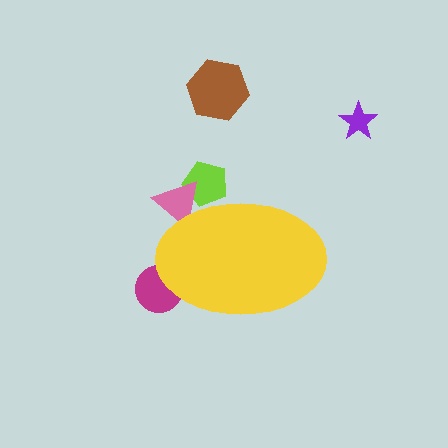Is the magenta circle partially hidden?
Yes, the magenta circle is partially hidden behind the yellow ellipse.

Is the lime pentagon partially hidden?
Yes, the lime pentagon is partially hidden behind the yellow ellipse.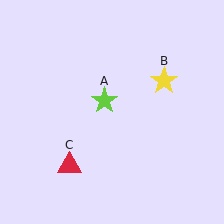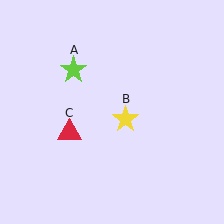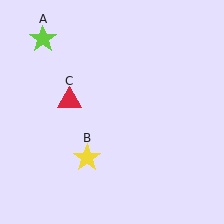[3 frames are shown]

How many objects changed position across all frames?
3 objects changed position: lime star (object A), yellow star (object B), red triangle (object C).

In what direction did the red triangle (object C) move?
The red triangle (object C) moved up.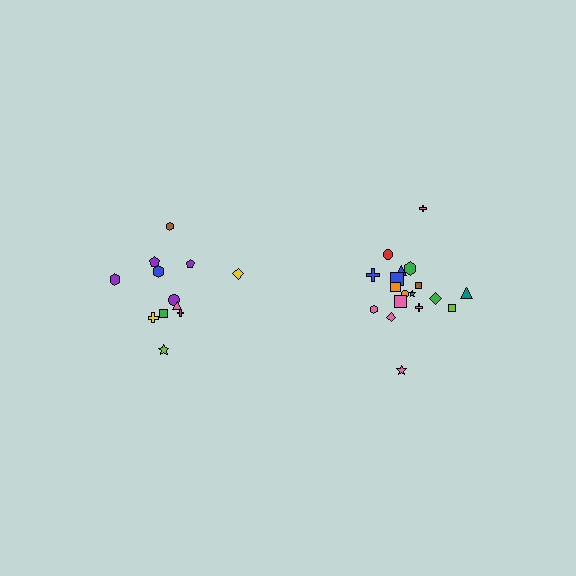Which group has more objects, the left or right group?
The right group.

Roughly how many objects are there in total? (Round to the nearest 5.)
Roughly 30 objects in total.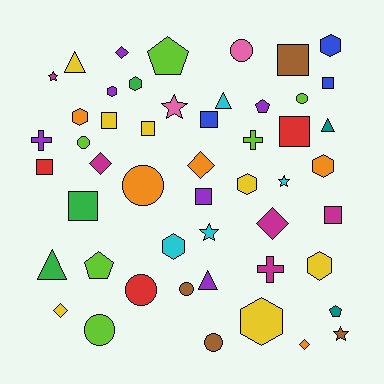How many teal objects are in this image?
There are 2 teal objects.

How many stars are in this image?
There are 5 stars.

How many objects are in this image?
There are 50 objects.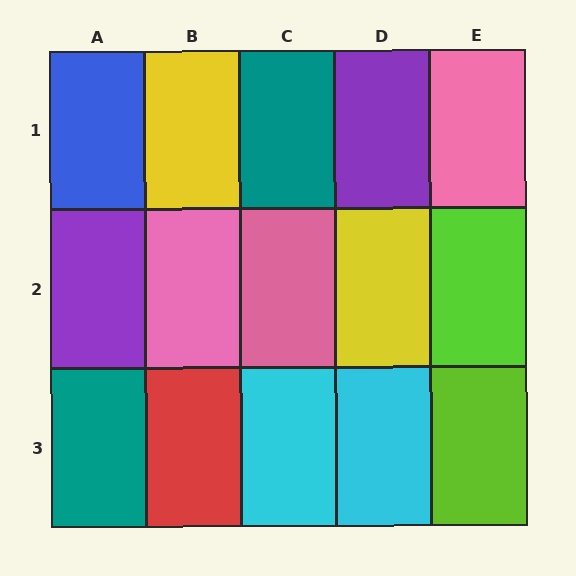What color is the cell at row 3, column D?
Cyan.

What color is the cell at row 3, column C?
Cyan.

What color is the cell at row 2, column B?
Pink.